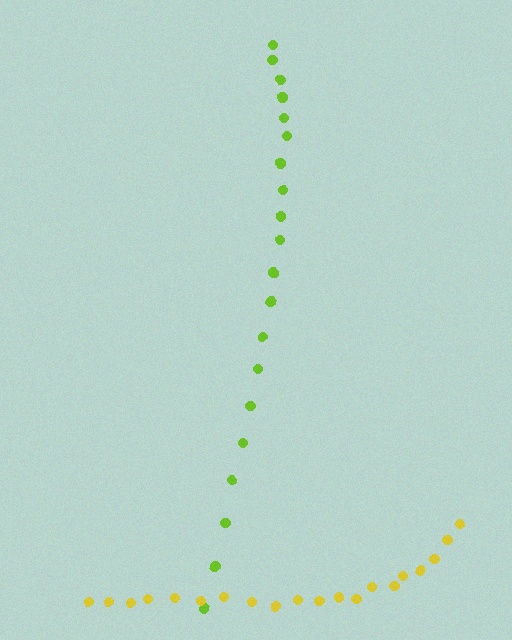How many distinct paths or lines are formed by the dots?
There are 2 distinct paths.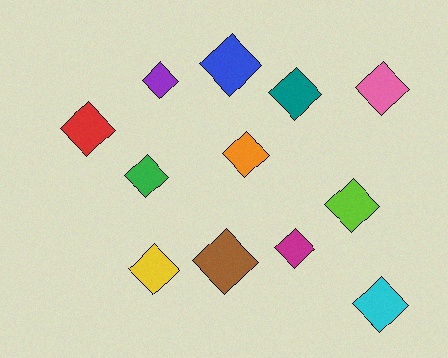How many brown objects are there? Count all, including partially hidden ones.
There is 1 brown object.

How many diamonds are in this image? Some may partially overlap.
There are 12 diamonds.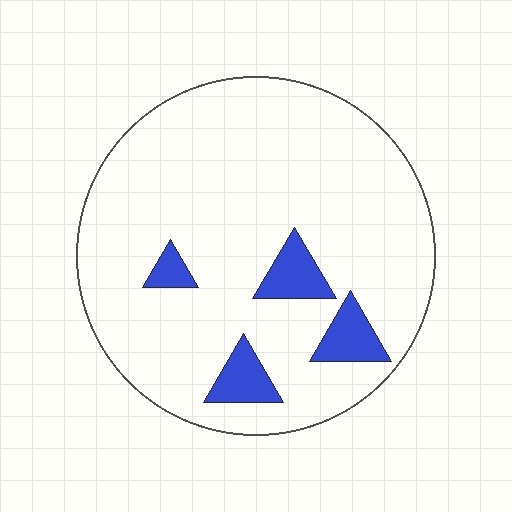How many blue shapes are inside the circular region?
4.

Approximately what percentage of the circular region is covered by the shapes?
Approximately 10%.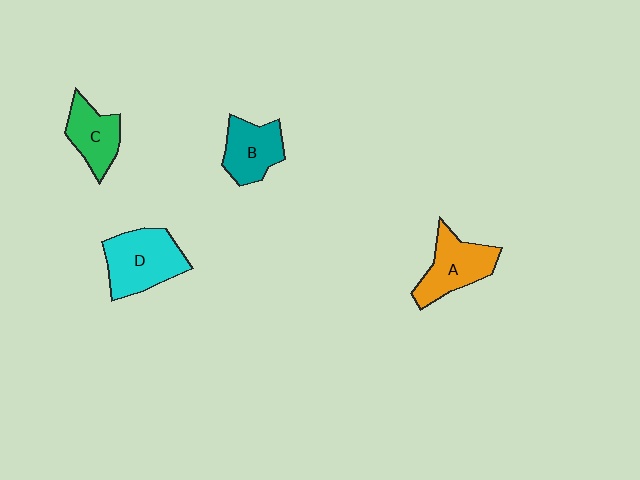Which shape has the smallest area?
Shape C (green).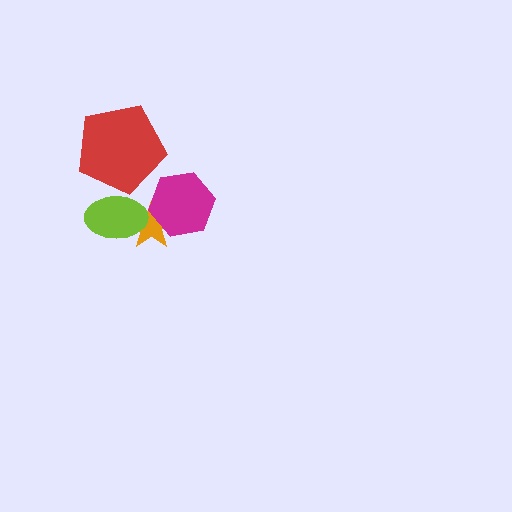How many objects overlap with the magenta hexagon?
1 object overlaps with the magenta hexagon.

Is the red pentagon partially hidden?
No, no other shape covers it.